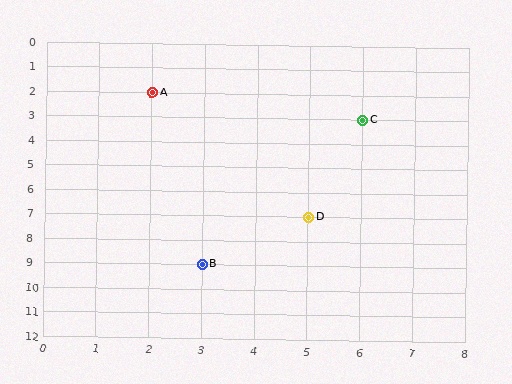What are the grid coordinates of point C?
Point C is at grid coordinates (6, 3).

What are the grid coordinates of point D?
Point D is at grid coordinates (5, 7).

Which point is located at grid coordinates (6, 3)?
Point C is at (6, 3).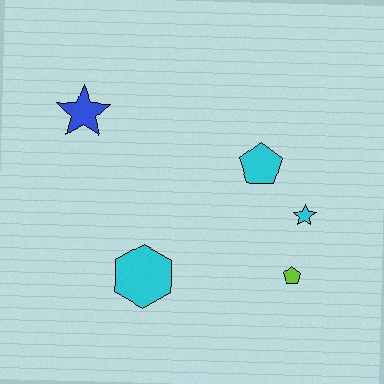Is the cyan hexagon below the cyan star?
Yes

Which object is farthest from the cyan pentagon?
The blue star is farthest from the cyan pentagon.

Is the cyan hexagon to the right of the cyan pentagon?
No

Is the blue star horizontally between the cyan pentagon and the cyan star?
No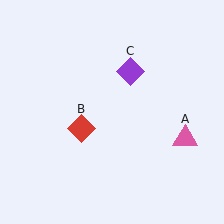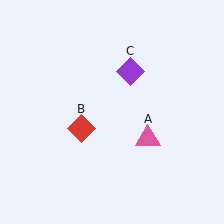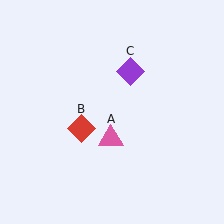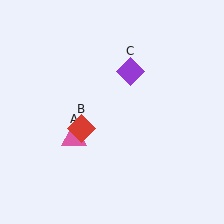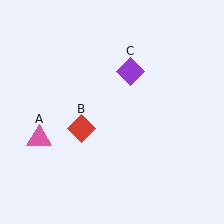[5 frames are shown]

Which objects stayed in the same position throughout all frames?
Red diamond (object B) and purple diamond (object C) remained stationary.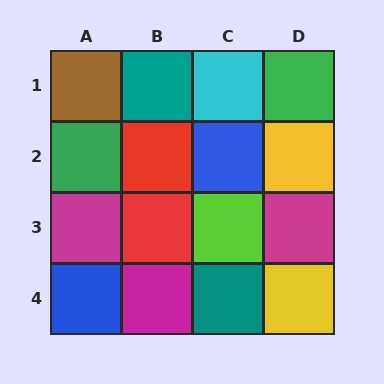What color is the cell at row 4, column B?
Magenta.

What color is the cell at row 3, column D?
Magenta.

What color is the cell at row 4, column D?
Yellow.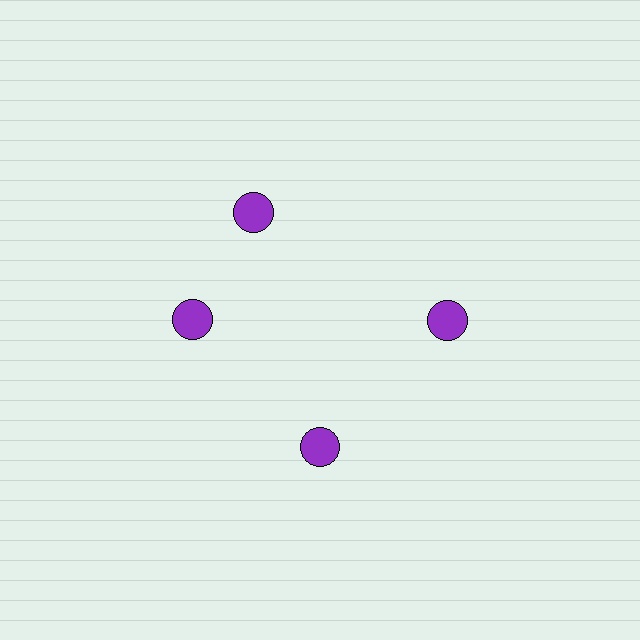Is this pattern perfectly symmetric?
No. The 4 purple circles are arranged in a ring, but one element near the 12 o'clock position is rotated out of alignment along the ring, breaking the 4-fold rotational symmetry.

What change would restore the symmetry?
The symmetry would be restored by rotating it back into even spacing with its neighbors so that all 4 circles sit at equal angles and equal distance from the center.